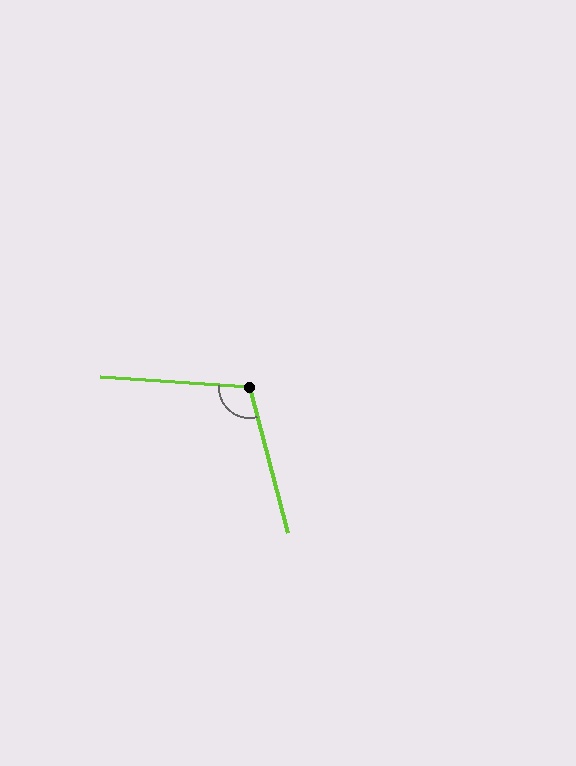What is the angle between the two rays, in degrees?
Approximately 109 degrees.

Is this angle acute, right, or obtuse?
It is obtuse.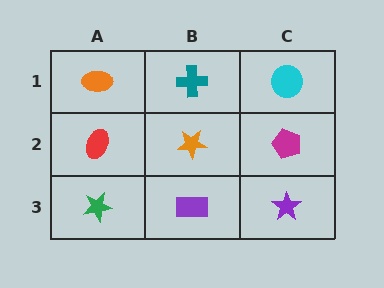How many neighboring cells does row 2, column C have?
3.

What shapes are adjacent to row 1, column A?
A red ellipse (row 2, column A), a teal cross (row 1, column B).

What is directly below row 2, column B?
A purple rectangle.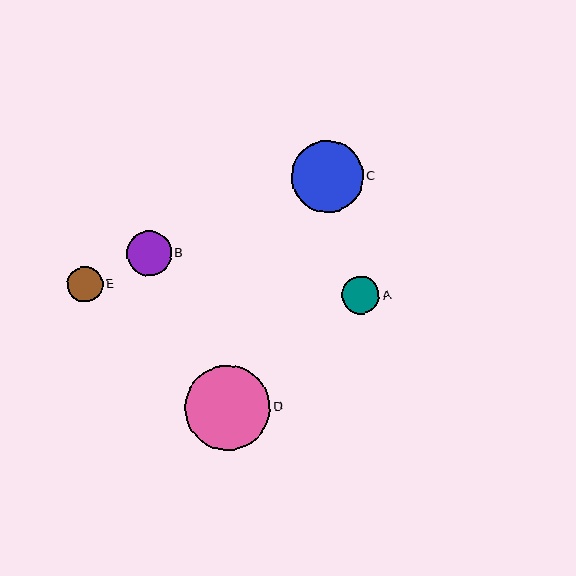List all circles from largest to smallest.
From largest to smallest: D, C, B, A, E.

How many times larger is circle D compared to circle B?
Circle D is approximately 1.9 times the size of circle B.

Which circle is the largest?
Circle D is the largest with a size of approximately 86 pixels.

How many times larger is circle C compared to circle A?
Circle C is approximately 1.9 times the size of circle A.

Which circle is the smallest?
Circle E is the smallest with a size of approximately 35 pixels.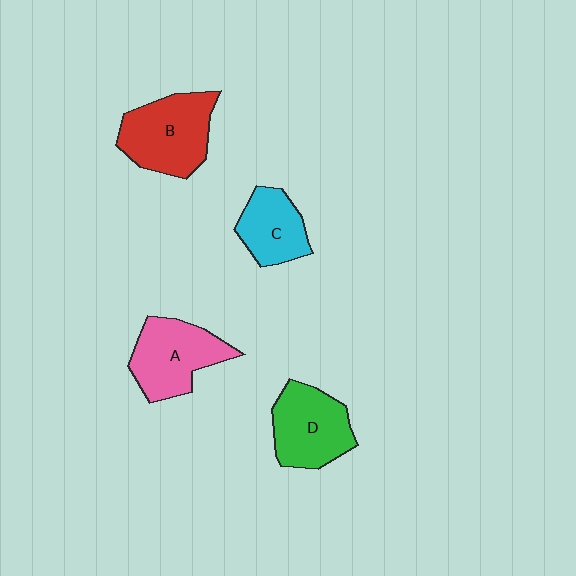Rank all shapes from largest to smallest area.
From largest to smallest: B (red), A (pink), D (green), C (cyan).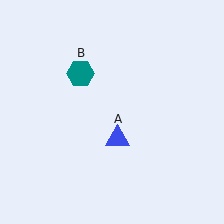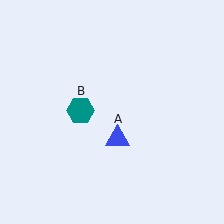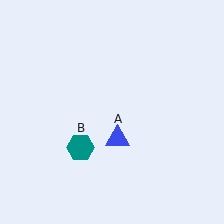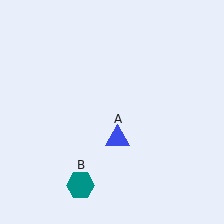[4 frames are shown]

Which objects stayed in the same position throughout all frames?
Blue triangle (object A) remained stationary.